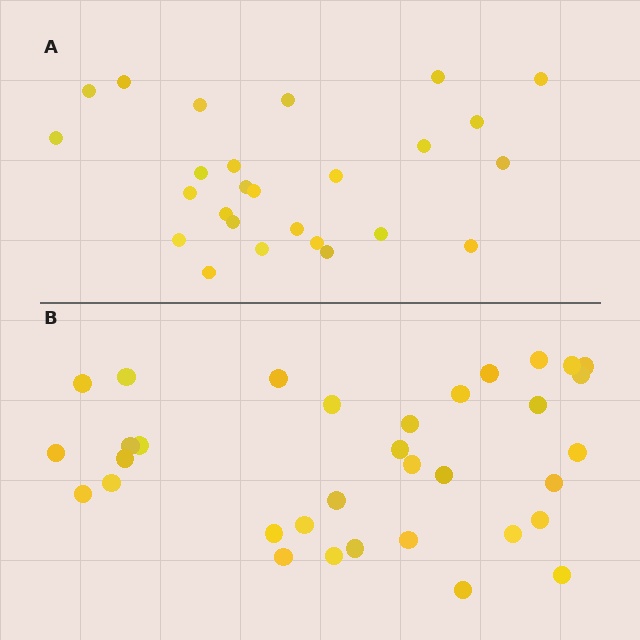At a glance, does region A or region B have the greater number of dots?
Region B (the bottom region) has more dots.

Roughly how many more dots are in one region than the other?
Region B has roughly 8 or so more dots than region A.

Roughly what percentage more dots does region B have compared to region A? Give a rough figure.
About 30% more.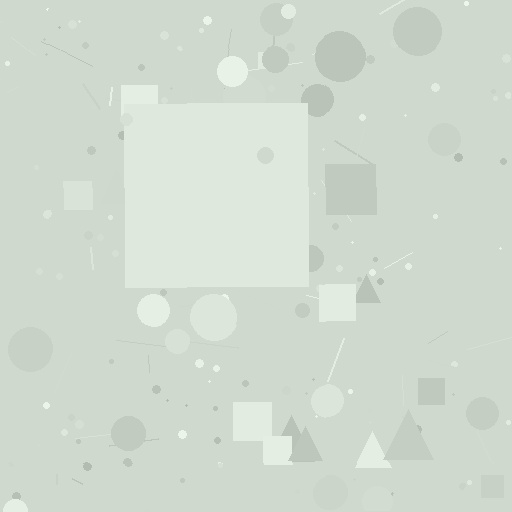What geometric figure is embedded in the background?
A square is embedded in the background.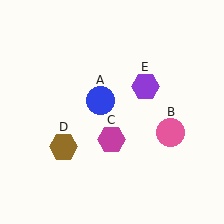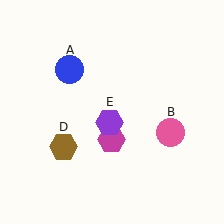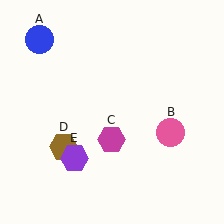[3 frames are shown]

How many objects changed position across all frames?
2 objects changed position: blue circle (object A), purple hexagon (object E).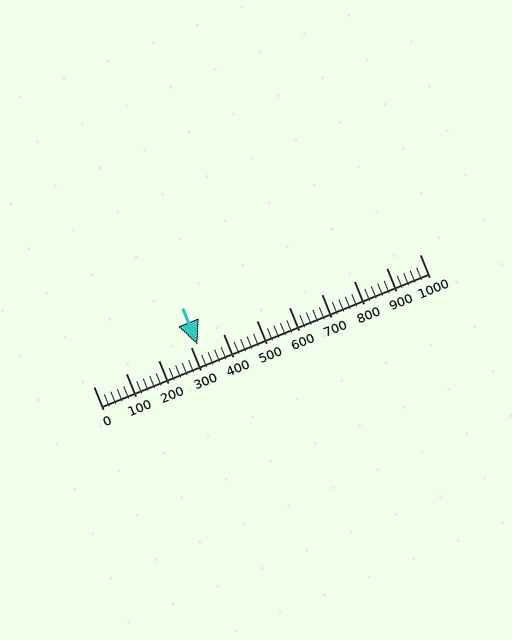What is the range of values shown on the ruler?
The ruler shows values from 0 to 1000.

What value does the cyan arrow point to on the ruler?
The cyan arrow points to approximately 320.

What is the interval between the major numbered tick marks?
The major tick marks are spaced 100 units apart.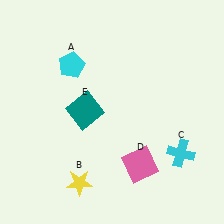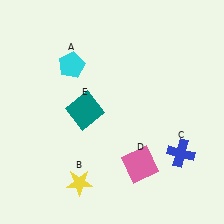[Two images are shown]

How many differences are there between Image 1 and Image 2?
There is 1 difference between the two images.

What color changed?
The cross (C) changed from cyan in Image 1 to blue in Image 2.